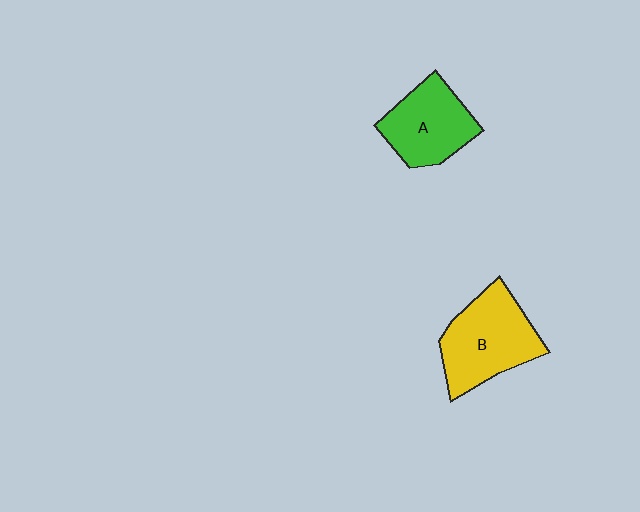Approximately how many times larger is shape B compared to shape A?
Approximately 1.2 times.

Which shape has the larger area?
Shape B (yellow).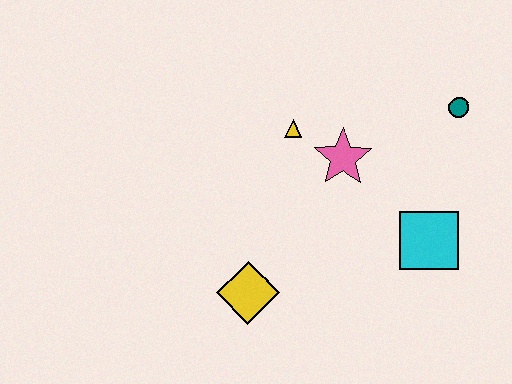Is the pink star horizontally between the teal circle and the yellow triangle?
Yes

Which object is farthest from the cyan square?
The yellow diamond is farthest from the cyan square.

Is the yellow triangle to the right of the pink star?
No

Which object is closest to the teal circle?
The pink star is closest to the teal circle.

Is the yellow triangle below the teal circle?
Yes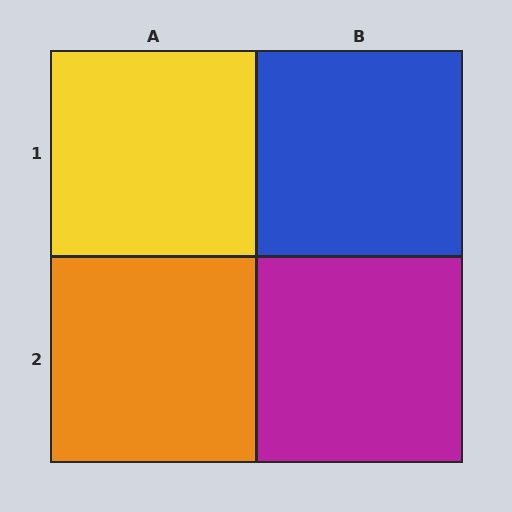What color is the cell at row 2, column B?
Magenta.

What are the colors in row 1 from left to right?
Yellow, blue.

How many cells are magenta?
1 cell is magenta.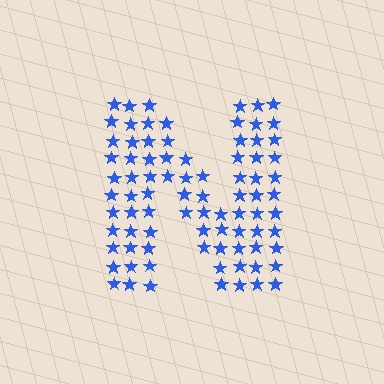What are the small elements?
The small elements are stars.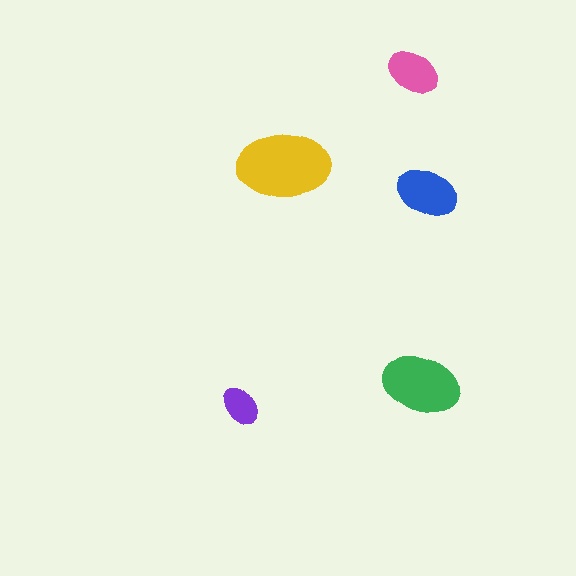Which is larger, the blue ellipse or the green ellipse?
The green one.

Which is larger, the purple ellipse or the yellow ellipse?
The yellow one.